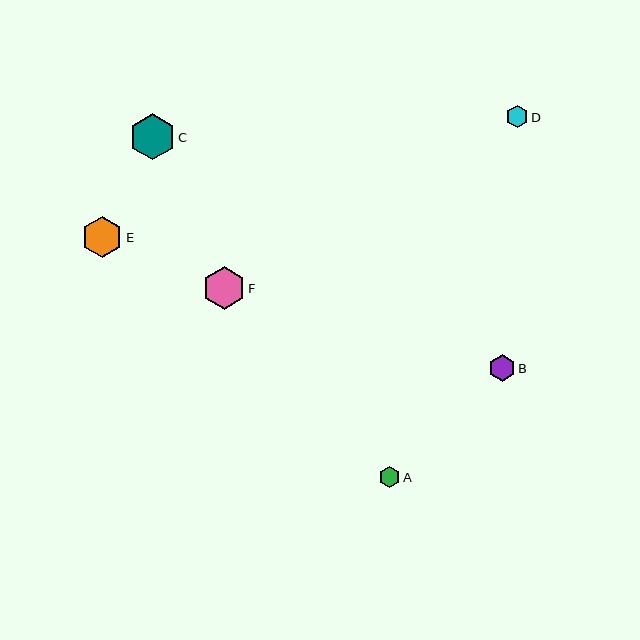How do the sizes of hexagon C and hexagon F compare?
Hexagon C and hexagon F are approximately the same size.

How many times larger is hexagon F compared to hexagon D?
Hexagon F is approximately 1.9 times the size of hexagon D.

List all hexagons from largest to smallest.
From largest to smallest: C, F, E, B, D, A.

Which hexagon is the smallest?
Hexagon A is the smallest with a size of approximately 21 pixels.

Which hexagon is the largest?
Hexagon C is the largest with a size of approximately 45 pixels.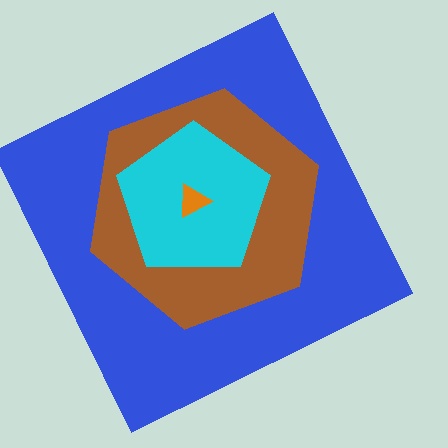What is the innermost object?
The orange triangle.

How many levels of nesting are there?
4.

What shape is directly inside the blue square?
The brown hexagon.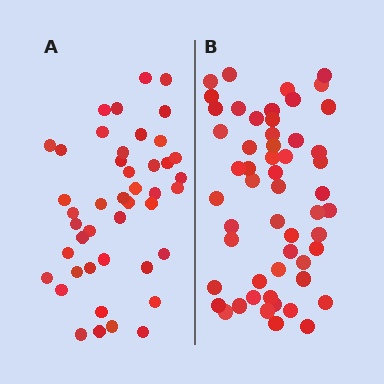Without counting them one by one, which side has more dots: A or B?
Region B (the right region) has more dots.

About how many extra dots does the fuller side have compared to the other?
Region B has roughly 10 or so more dots than region A.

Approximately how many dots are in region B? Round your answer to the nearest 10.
About 50 dots. (The exact count is 54, which rounds to 50.)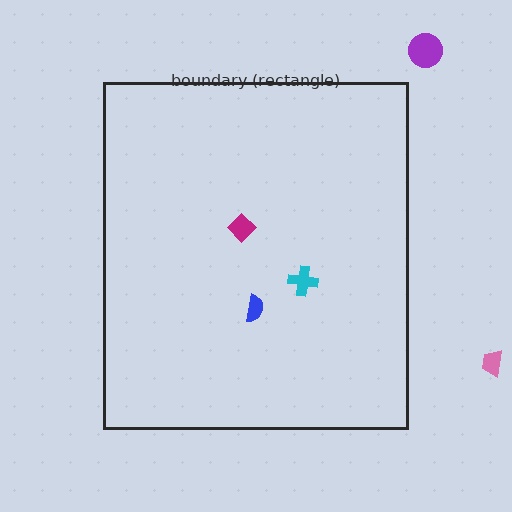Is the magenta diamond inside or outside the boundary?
Inside.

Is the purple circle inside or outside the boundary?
Outside.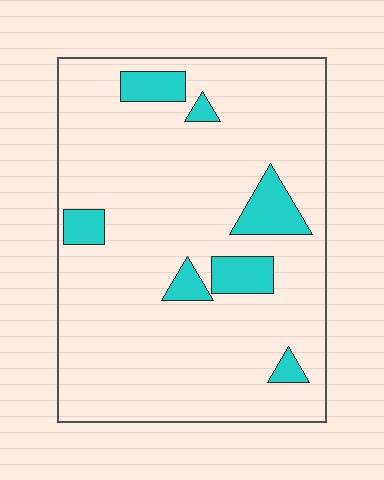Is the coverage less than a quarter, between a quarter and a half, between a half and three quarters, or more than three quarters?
Less than a quarter.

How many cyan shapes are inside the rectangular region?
7.